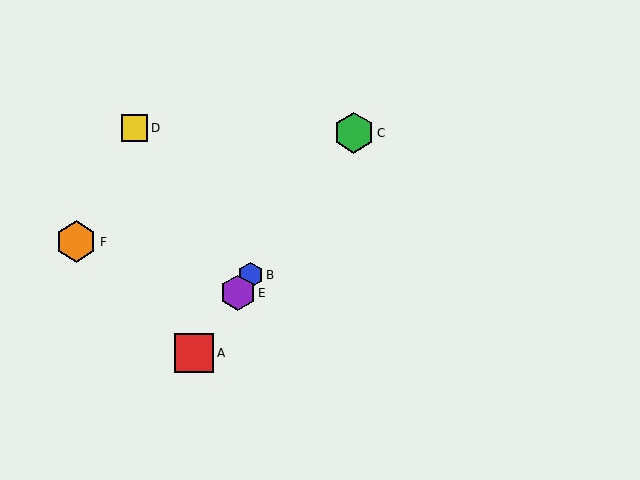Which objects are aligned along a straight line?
Objects A, B, C, E are aligned along a straight line.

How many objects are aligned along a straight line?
4 objects (A, B, C, E) are aligned along a straight line.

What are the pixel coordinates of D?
Object D is at (134, 128).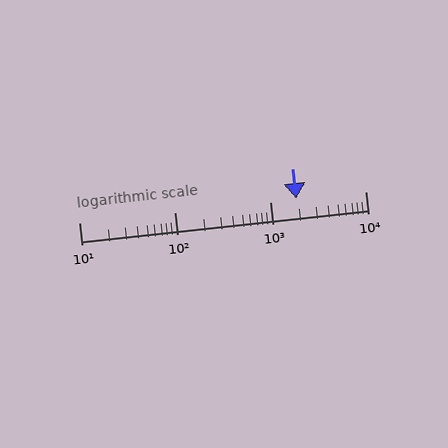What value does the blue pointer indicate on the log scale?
The pointer indicates approximately 1900.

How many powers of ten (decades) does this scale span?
The scale spans 3 decades, from 10 to 10000.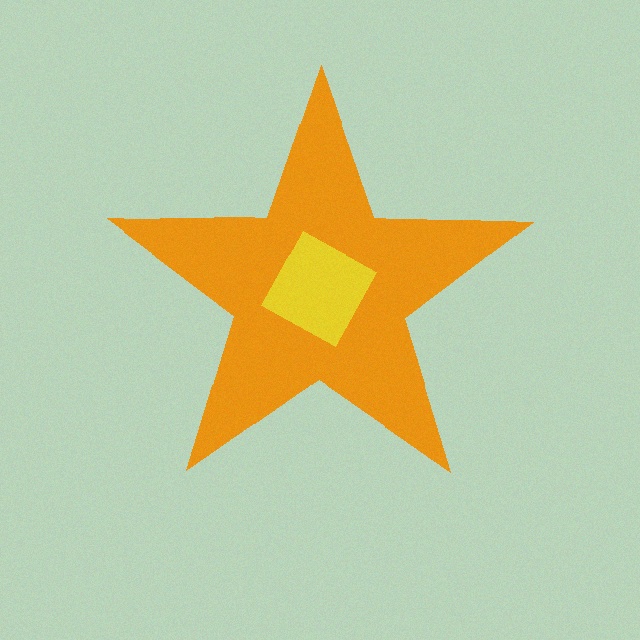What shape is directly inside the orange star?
The yellow square.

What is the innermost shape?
The yellow square.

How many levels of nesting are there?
2.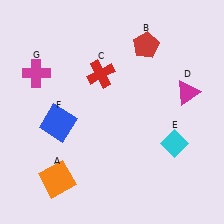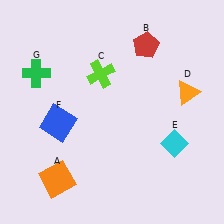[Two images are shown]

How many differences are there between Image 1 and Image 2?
There are 3 differences between the two images.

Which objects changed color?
C changed from red to lime. D changed from magenta to orange. G changed from magenta to green.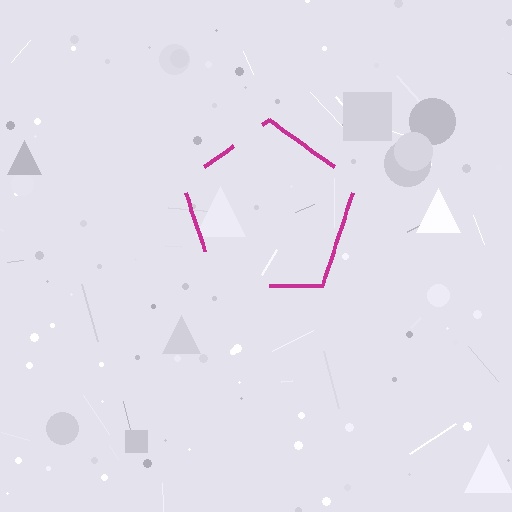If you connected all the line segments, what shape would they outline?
They would outline a pentagon.